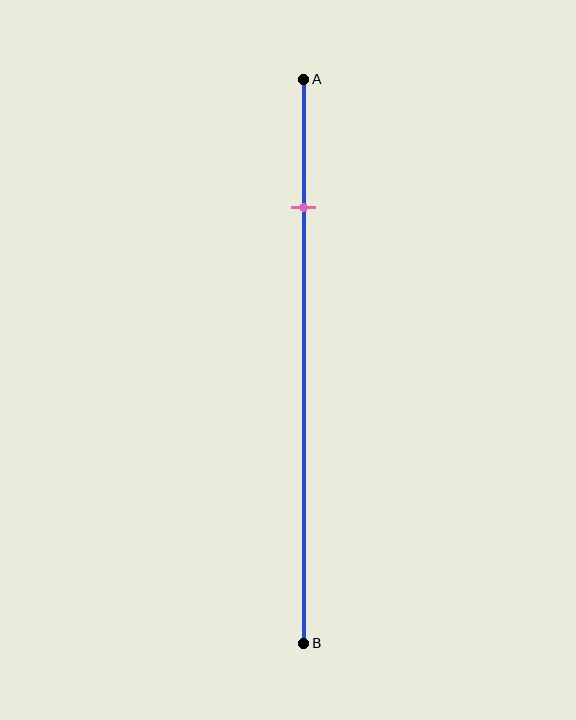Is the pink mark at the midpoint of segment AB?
No, the mark is at about 25% from A, not at the 50% midpoint.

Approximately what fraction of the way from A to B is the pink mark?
The pink mark is approximately 25% of the way from A to B.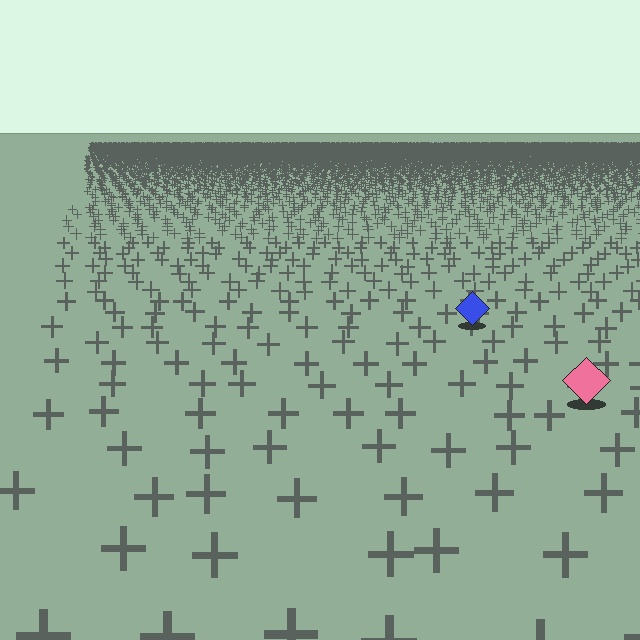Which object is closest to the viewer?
The pink diamond is closest. The texture marks near it are larger and more spread out.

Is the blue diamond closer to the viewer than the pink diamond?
No. The pink diamond is closer — you can tell from the texture gradient: the ground texture is coarser near it.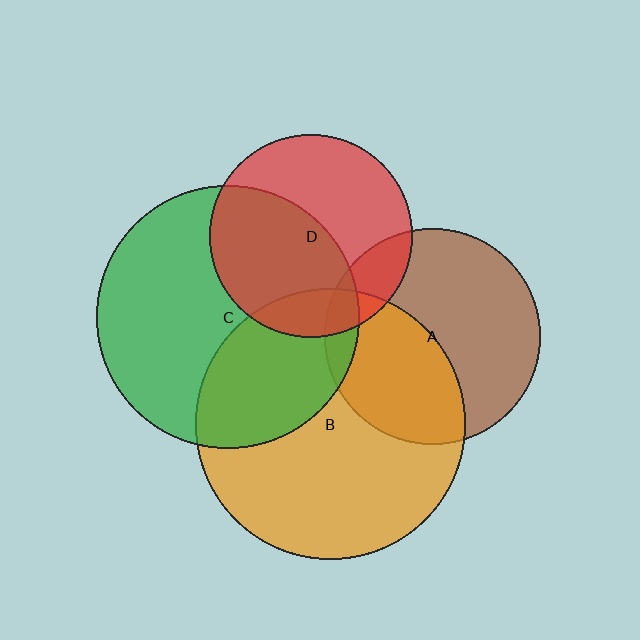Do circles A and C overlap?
Yes.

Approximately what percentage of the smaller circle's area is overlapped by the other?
Approximately 10%.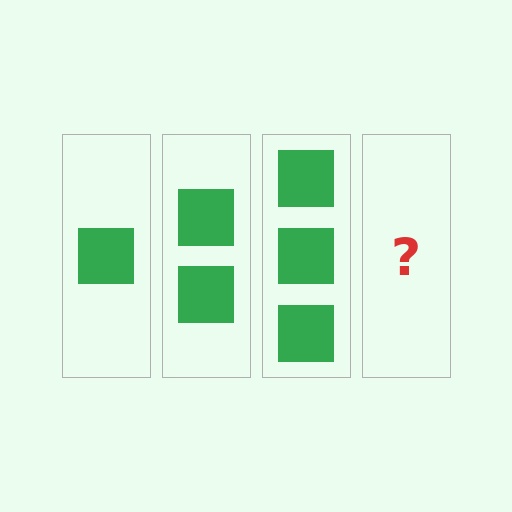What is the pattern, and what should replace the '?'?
The pattern is that each step adds one more square. The '?' should be 4 squares.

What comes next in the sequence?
The next element should be 4 squares.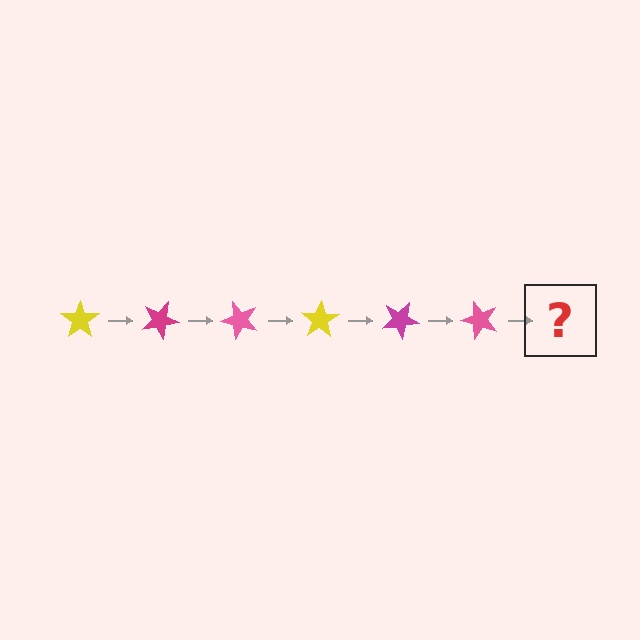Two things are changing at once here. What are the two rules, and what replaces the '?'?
The two rules are that it rotates 25 degrees each step and the color cycles through yellow, magenta, and pink. The '?' should be a yellow star, rotated 150 degrees from the start.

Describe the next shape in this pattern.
It should be a yellow star, rotated 150 degrees from the start.